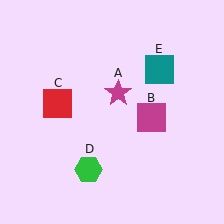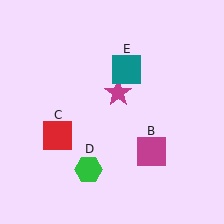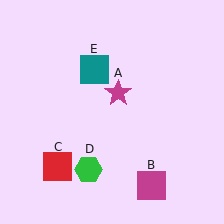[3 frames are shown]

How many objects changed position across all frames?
3 objects changed position: magenta square (object B), red square (object C), teal square (object E).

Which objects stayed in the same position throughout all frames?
Magenta star (object A) and green hexagon (object D) remained stationary.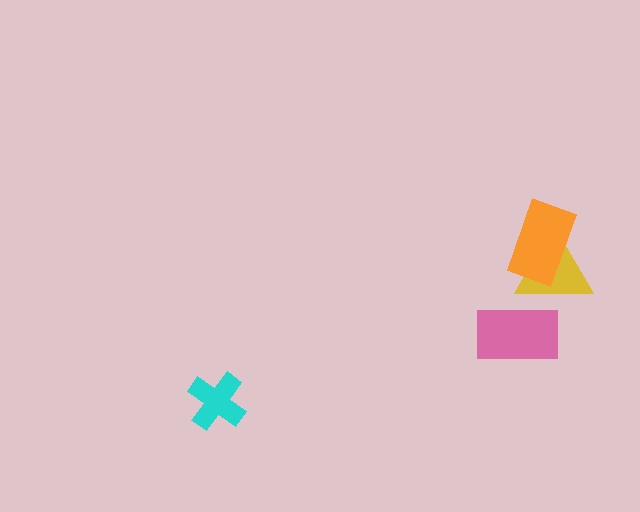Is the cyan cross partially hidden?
No, no other shape covers it.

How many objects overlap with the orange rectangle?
1 object overlaps with the orange rectangle.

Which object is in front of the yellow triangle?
The orange rectangle is in front of the yellow triangle.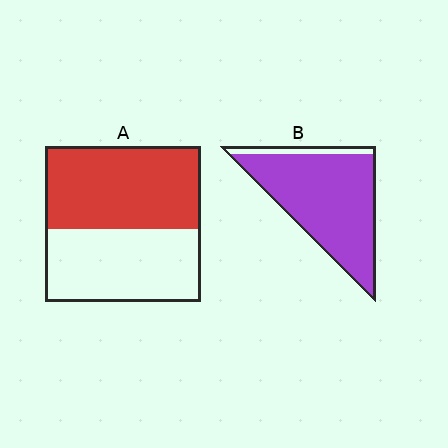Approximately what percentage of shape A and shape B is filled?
A is approximately 55% and B is approximately 90%.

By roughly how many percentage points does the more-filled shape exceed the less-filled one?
By roughly 35 percentage points (B over A).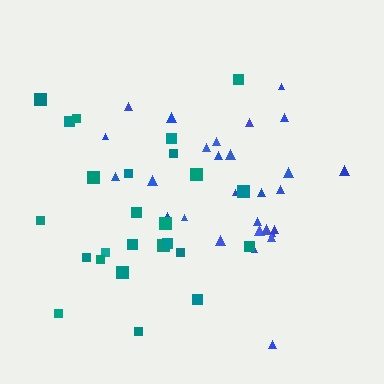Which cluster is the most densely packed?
Blue.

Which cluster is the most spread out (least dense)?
Teal.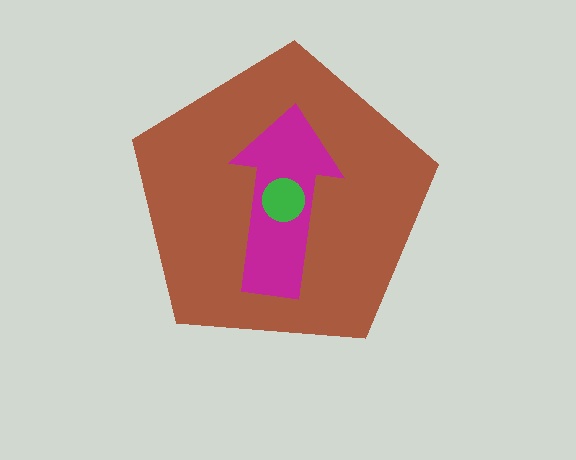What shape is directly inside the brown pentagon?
The magenta arrow.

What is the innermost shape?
The green circle.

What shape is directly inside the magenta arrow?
The green circle.